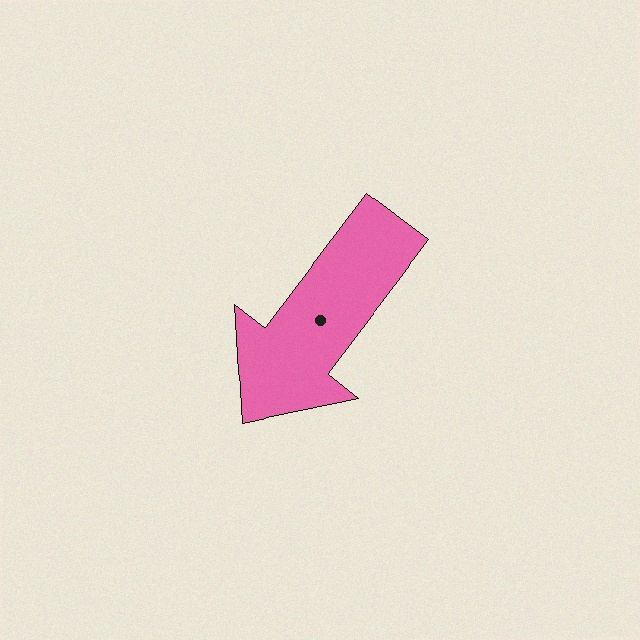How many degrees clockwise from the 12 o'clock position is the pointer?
Approximately 217 degrees.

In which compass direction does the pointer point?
Southwest.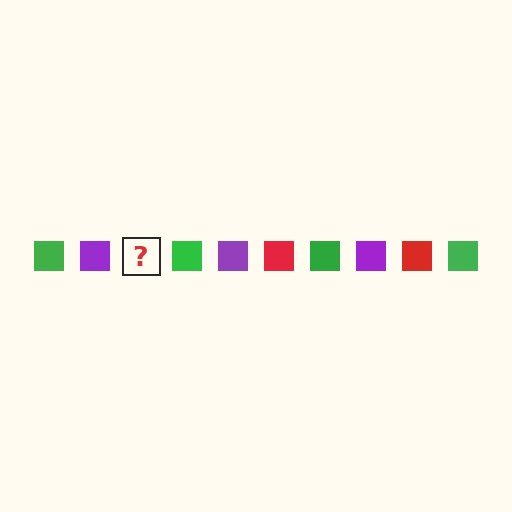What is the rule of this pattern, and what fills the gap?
The rule is that the pattern cycles through green, purple, red squares. The gap should be filled with a red square.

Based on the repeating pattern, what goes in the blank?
The blank should be a red square.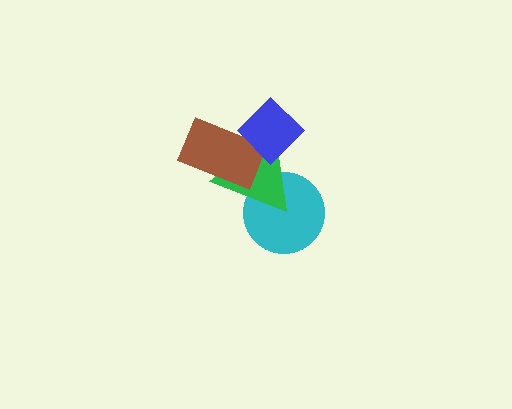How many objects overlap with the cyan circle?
1 object overlaps with the cyan circle.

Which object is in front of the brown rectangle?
The blue diamond is in front of the brown rectangle.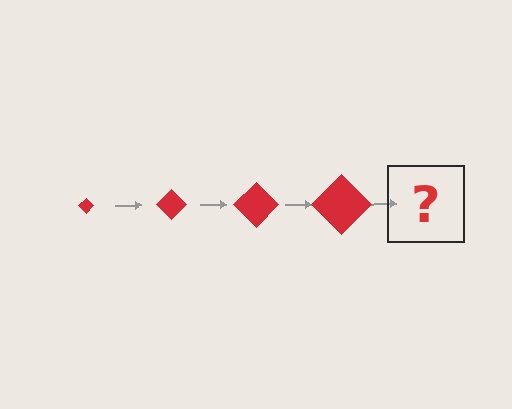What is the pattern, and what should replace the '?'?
The pattern is that the diamond gets progressively larger each step. The '?' should be a red diamond, larger than the previous one.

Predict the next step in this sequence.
The next step is a red diamond, larger than the previous one.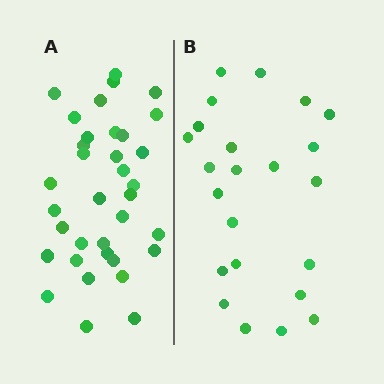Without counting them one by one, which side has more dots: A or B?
Region A (the left region) has more dots.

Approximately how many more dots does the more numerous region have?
Region A has roughly 12 or so more dots than region B.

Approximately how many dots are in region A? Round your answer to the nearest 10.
About 40 dots. (The exact count is 35, which rounds to 40.)